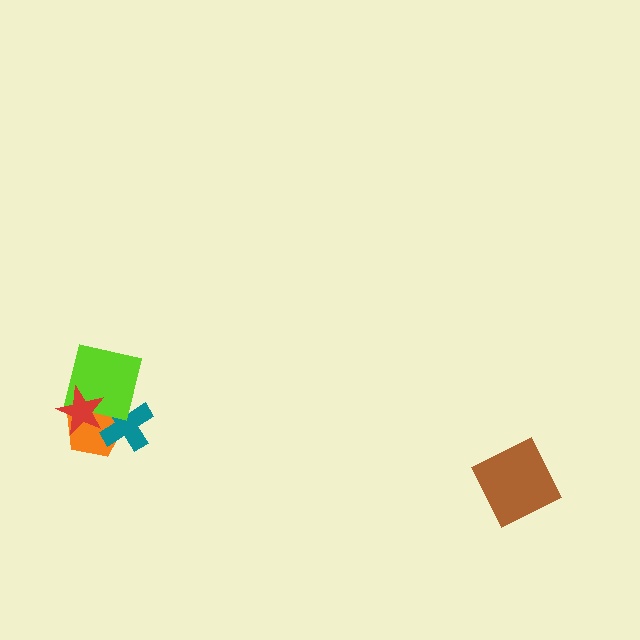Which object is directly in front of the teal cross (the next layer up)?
The lime square is directly in front of the teal cross.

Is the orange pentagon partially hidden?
Yes, it is partially covered by another shape.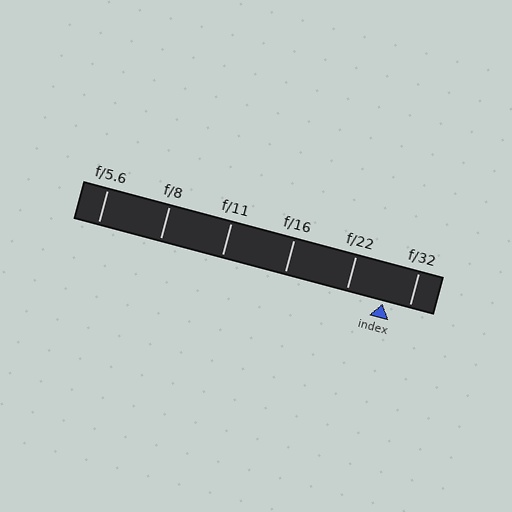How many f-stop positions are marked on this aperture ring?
There are 6 f-stop positions marked.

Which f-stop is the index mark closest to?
The index mark is closest to f/32.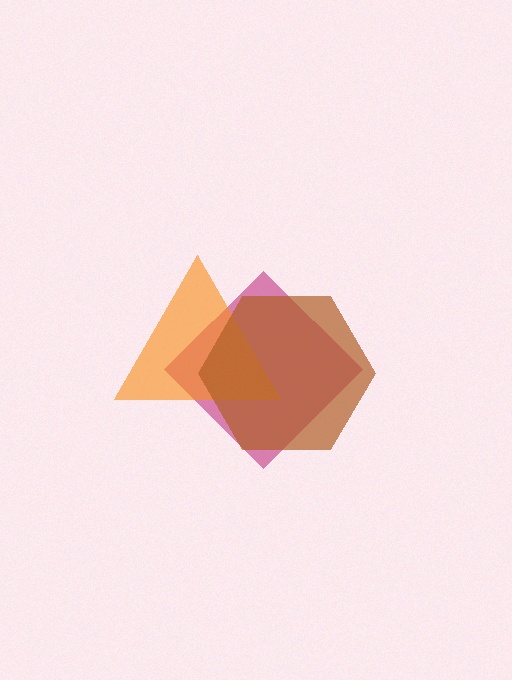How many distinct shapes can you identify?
There are 3 distinct shapes: a magenta diamond, an orange triangle, a brown hexagon.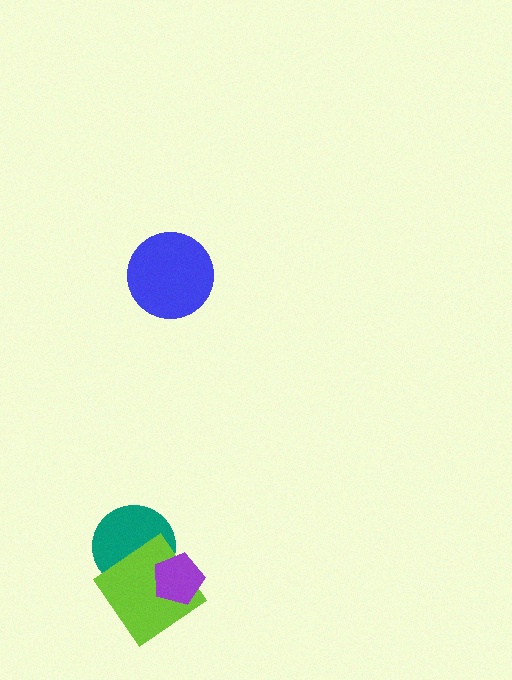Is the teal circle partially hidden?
Yes, it is partially covered by another shape.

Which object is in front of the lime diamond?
The purple pentagon is in front of the lime diamond.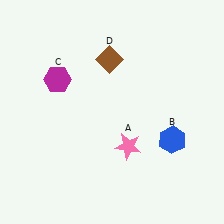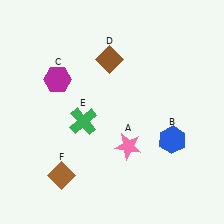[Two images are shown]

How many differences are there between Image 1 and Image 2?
There are 2 differences between the two images.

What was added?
A green cross (E), a brown diamond (F) were added in Image 2.